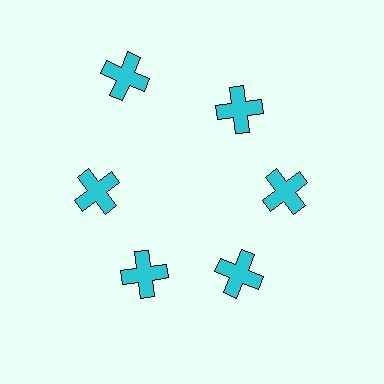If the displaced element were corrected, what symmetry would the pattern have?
It would have 6-fold rotational symmetry — the pattern would map onto itself every 60 degrees.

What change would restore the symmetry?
The symmetry would be restored by moving it inward, back onto the ring so that all 6 crosses sit at equal angles and equal distance from the center.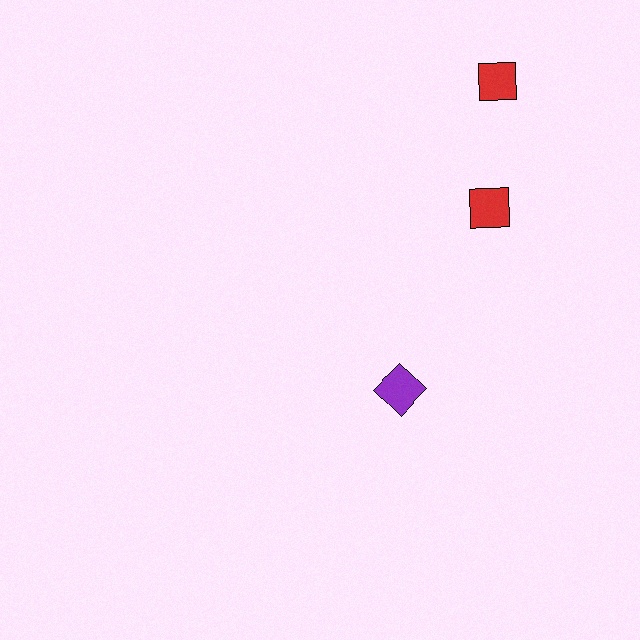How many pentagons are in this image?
There are no pentagons.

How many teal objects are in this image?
There are no teal objects.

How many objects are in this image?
There are 3 objects.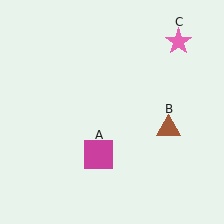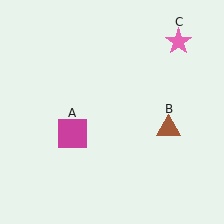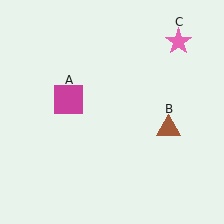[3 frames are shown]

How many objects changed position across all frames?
1 object changed position: magenta square (object A).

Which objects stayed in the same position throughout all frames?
Brown triangle (object B) and pink star (object C) remained stationary.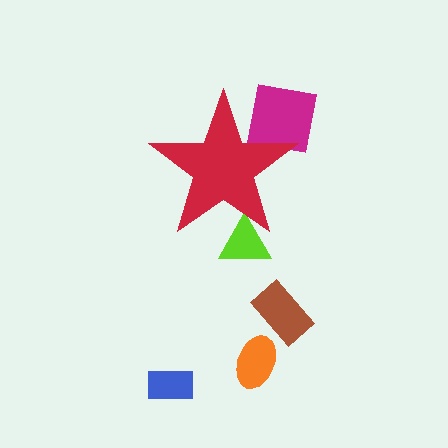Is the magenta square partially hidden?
Yes, the magenta square is partially hidden behind the red star.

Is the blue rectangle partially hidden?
No, the blue rectangle is fully visible.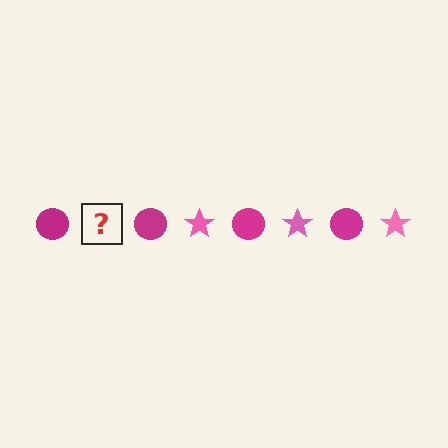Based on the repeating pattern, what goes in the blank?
The blank should be a pink star.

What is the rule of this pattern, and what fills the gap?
The rule is that the pattern alternates between magenta circle and pink star. The gap should be filled with a pink star.